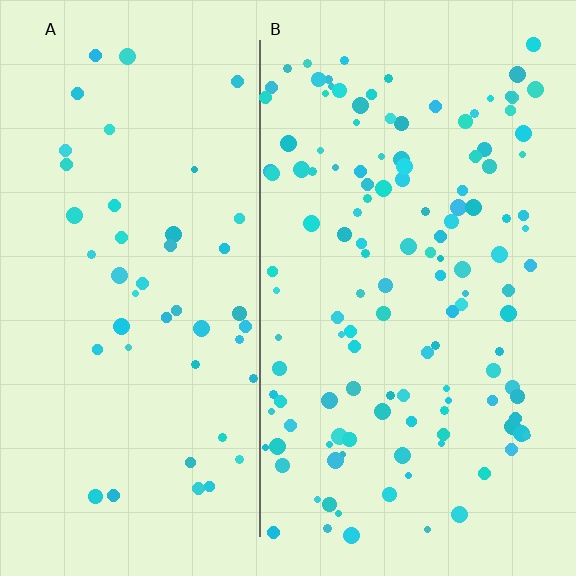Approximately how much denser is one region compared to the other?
Approximately 2.8× — region B over region A.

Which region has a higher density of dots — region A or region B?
B (the right).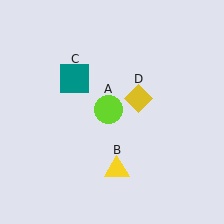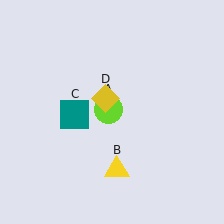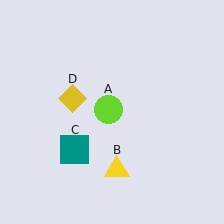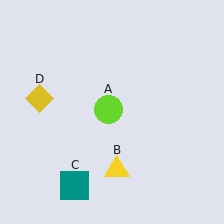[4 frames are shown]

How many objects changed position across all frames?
2 objects changed position: teal square (object C), yellow diamond (object D).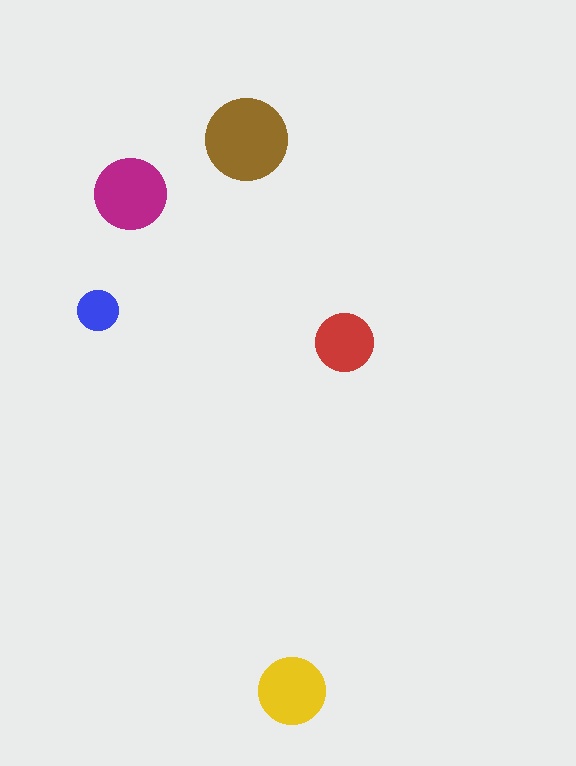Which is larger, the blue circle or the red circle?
The red one.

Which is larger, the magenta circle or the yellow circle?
The magenta one.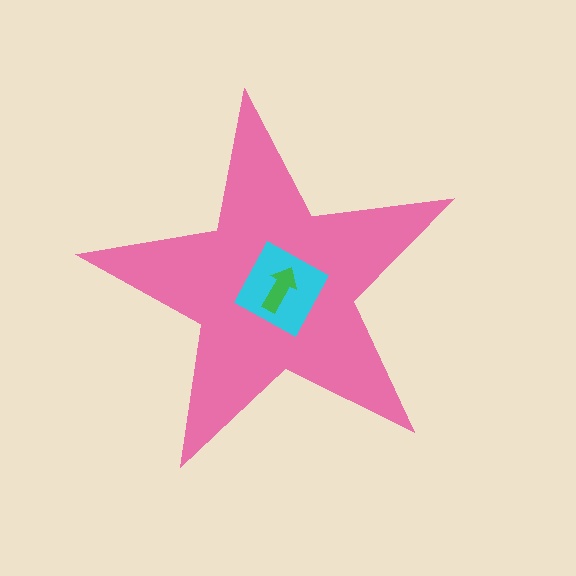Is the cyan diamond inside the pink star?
Yes.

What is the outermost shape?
The pink star.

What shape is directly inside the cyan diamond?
The green arrow.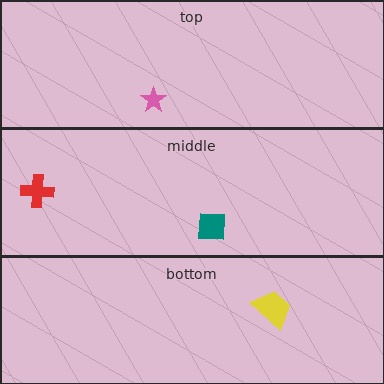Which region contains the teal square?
The middle region.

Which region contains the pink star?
The top region.